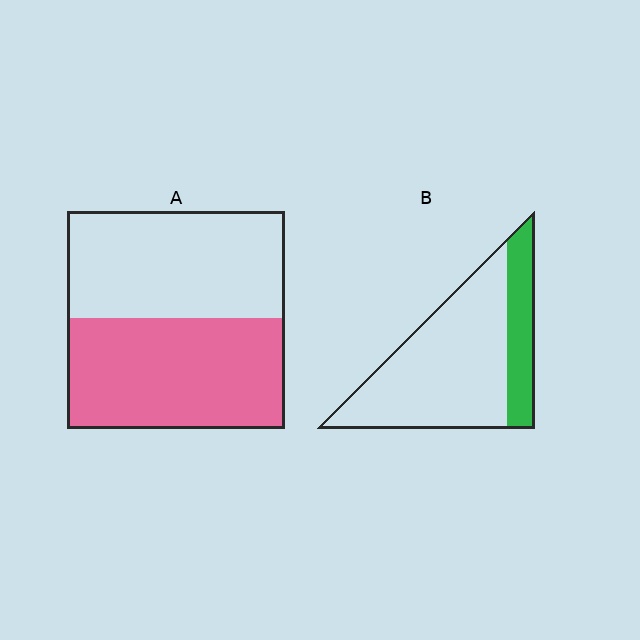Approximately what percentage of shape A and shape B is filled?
A is approximately 50% and B is approximately 25%.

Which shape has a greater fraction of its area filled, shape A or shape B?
Shape A.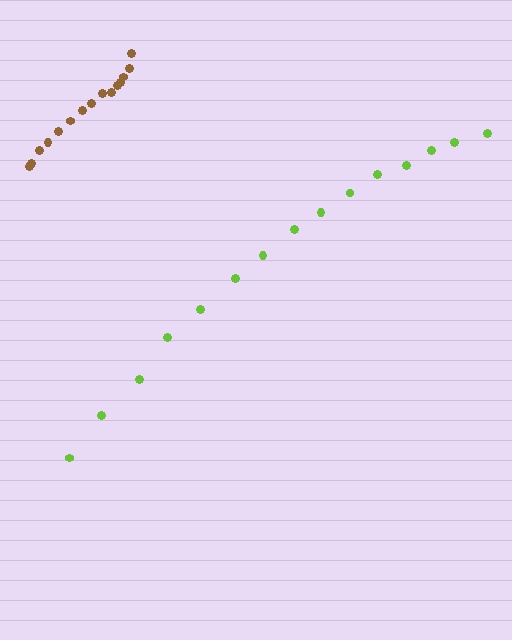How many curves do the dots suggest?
There are 2 distinct paths.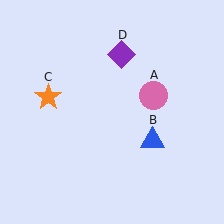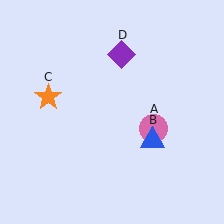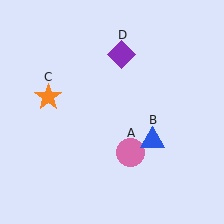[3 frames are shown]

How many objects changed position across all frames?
1 object changed position: pink circle (object A).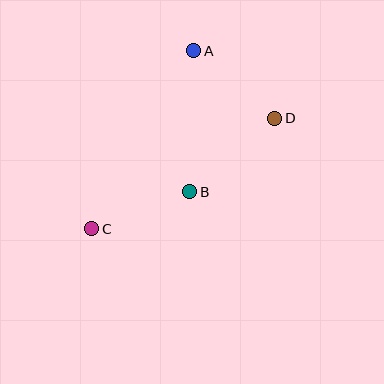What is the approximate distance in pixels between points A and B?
The distance between A and B is approximately 141 pixels.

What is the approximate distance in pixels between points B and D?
The distance between B and D is approximately 112 pixels.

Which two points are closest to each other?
Points B and C are closest to each other.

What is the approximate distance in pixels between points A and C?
The distance between A and C is approximately 205 pixels.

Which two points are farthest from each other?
Points C and D are farthest from each other.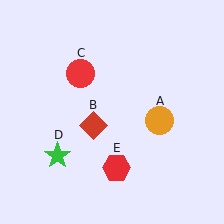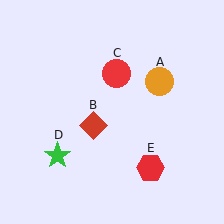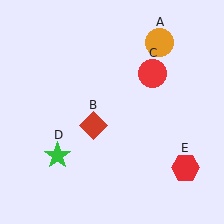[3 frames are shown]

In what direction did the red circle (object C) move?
The red circle (object C) moved right.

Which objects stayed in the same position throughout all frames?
Red diamond (object B) and green star (object D) remained stationary.